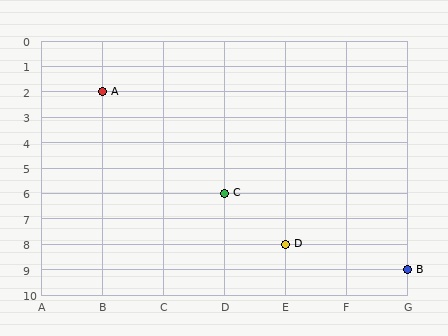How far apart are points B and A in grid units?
Points B and A are 5 columns and 7 rows apart (about 8.6 grid units diagonally).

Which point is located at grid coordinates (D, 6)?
Point C is at (D, 6).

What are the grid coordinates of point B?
Point B is at grid coordinates (G, 9).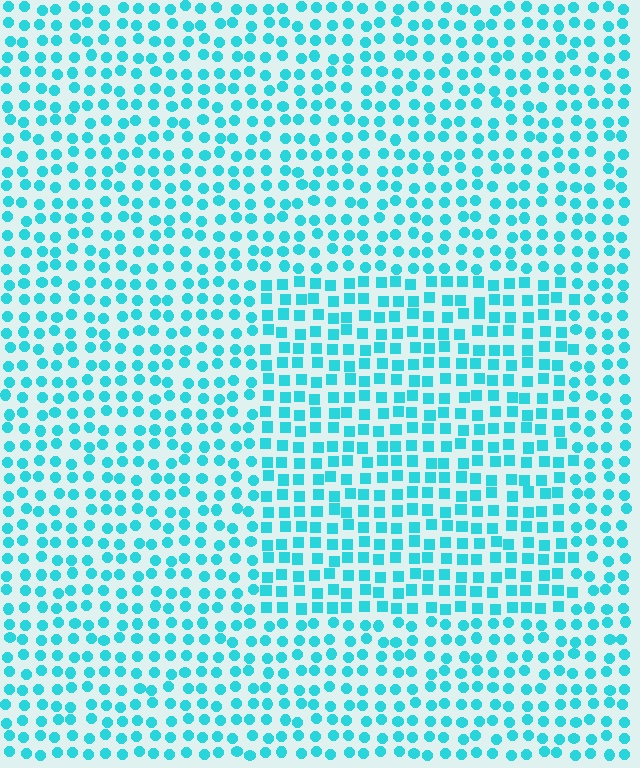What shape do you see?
I see a rectangle.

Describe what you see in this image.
The image is filled with small cyan elements arranged in a uniform grid. A rectangle-shaped region contains squares, while the surrounding area contains circles. The boundary is defined purely by the change in element shape.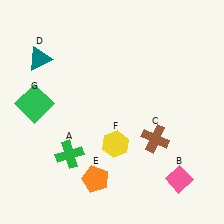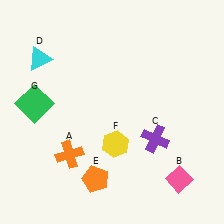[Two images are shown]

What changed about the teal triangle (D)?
In Image 1, D is teal. In Image 2, it changed to cyan.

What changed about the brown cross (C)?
In Image 1, C is brown. In Image 2, it changed to purple.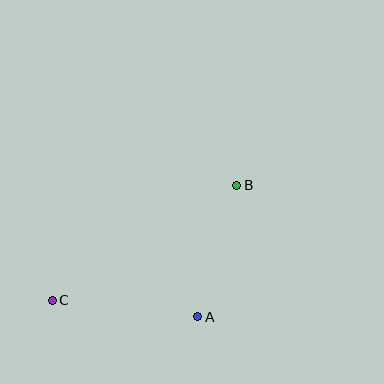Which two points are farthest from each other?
Points B and C are farthest from each other.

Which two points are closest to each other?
Points A and B are closest to each other.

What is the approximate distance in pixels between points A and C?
The distance between A and C is approximately 146 pixels.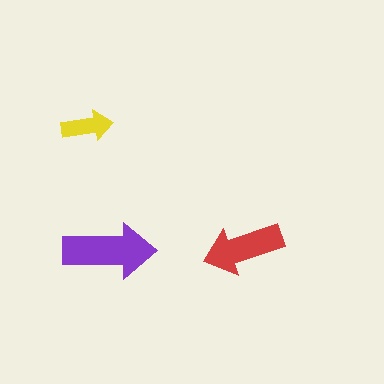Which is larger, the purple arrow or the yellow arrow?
The purple one.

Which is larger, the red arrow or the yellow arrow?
The red one.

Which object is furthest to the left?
The yellow arrow is leftmost.